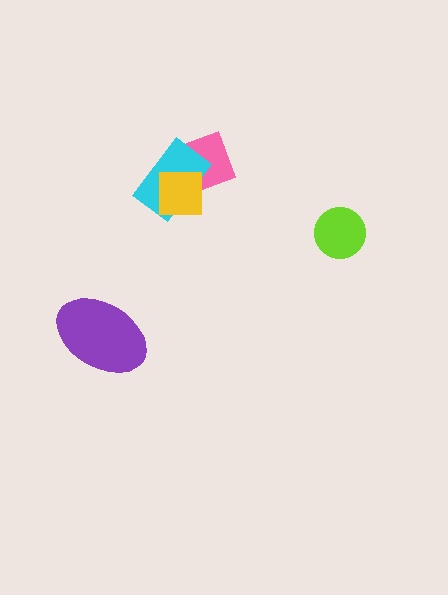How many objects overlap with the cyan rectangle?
2 objects overlap with the cyan rectangle.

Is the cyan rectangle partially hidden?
Yes, it is partially covered by another shape.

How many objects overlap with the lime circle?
0 objects overlap with the lime circle.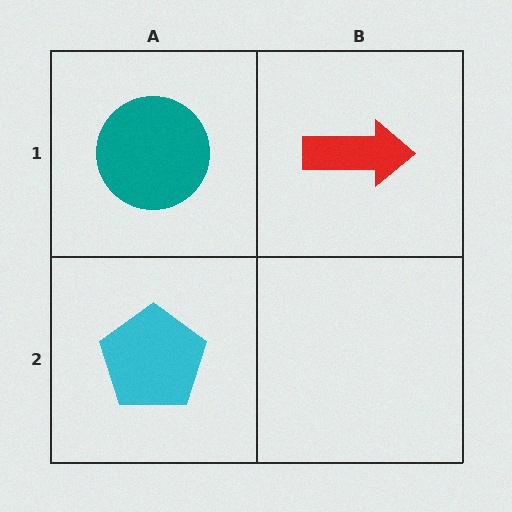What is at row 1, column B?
A red arrow.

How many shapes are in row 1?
2 shapes.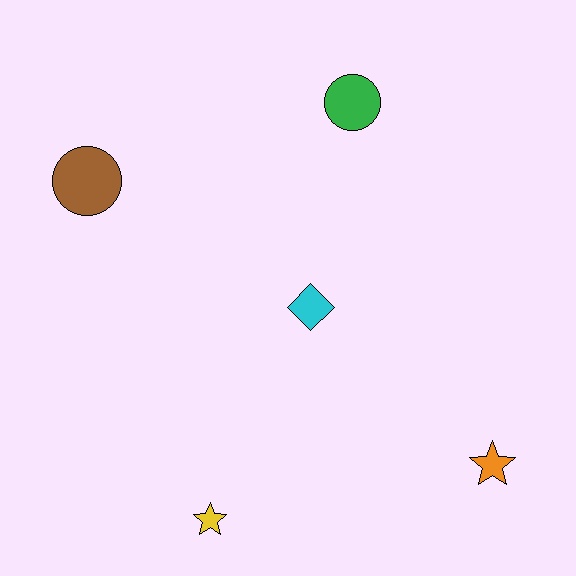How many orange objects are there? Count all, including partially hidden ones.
There is 1 orange object.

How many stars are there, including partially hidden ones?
There are 2 stars.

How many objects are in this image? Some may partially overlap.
There are 5 objects.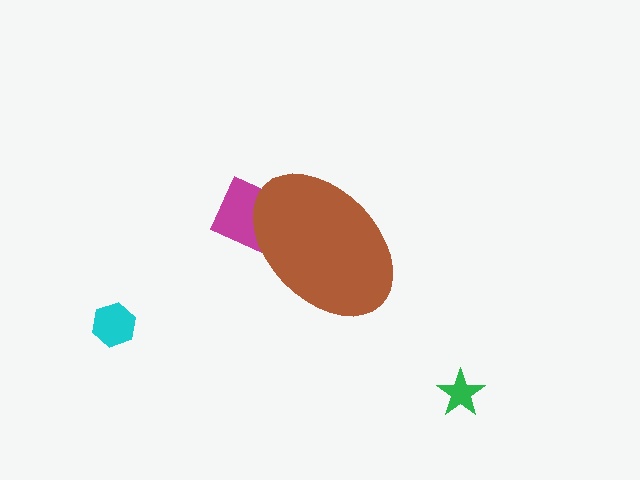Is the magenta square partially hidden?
Yes, the magenta square is partially hidden behind the brown ellipse.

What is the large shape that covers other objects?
A brown ellipse.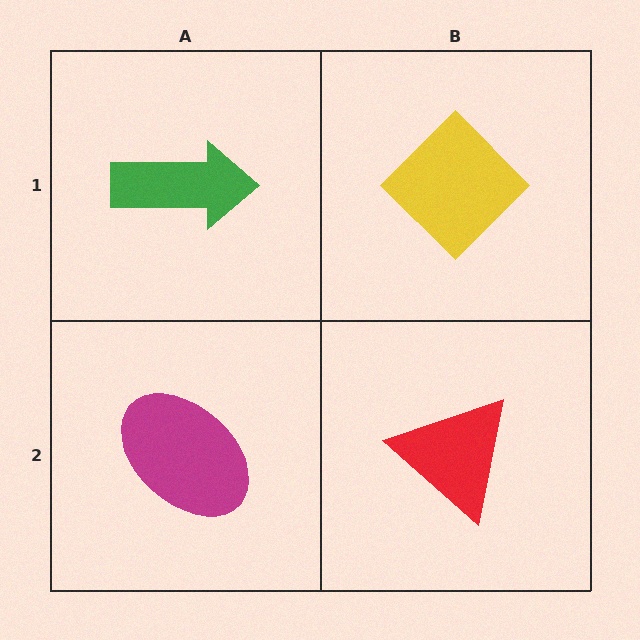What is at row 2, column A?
A magenta ellipse.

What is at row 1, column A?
A green arrow.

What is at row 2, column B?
A red triangle.